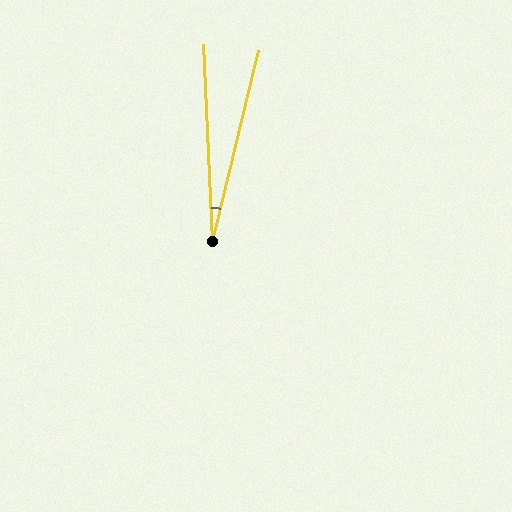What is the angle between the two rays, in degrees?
Approximately 16 degrees.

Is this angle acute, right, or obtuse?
It is acute.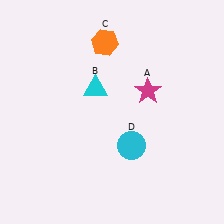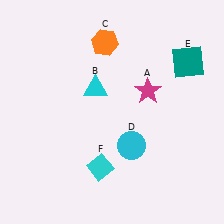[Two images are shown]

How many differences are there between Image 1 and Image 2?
There are 2 differences between the two images.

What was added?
A teal square (E), a cyan diamond (F) were added in Image 2.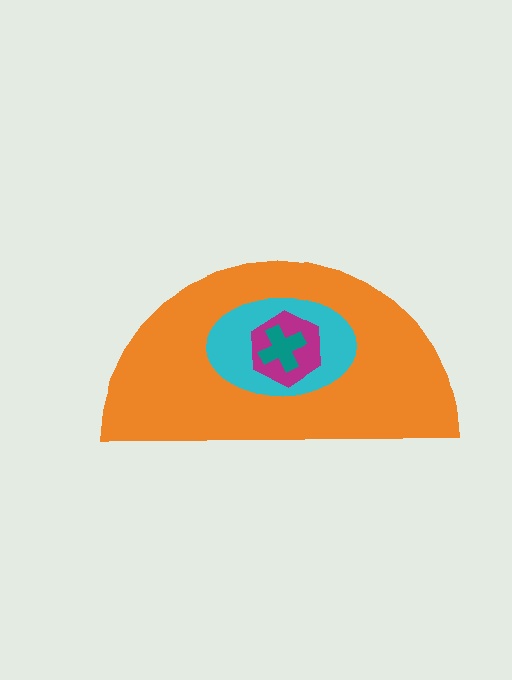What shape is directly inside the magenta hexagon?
The teal cross.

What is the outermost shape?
The orange semicircle.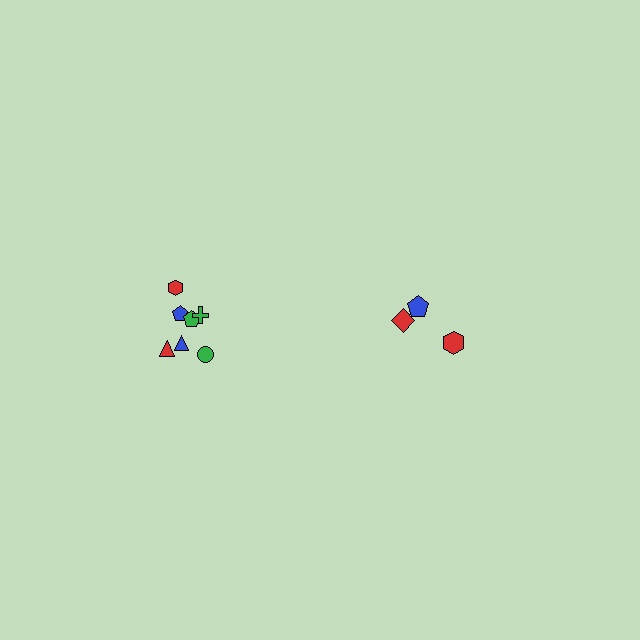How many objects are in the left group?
There are 7 objects.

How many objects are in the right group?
There are 3 objects.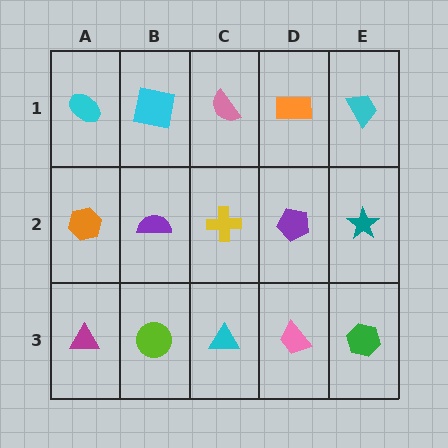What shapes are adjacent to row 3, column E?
A teal star (row 2, column E), a pink trapezoid (row 3, column D).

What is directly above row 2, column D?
An orange rectangle.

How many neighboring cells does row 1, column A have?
2.